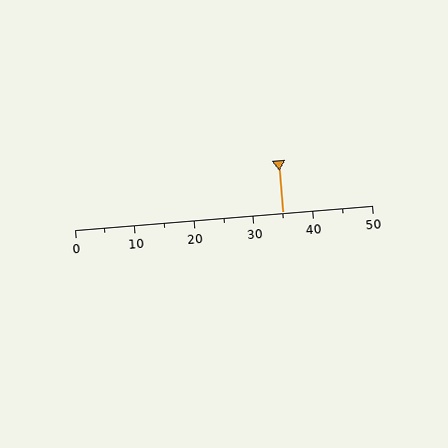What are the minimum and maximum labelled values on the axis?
The axis runs from 0 to 50.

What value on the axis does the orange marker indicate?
The marker indicates approximately 35.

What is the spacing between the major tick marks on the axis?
The major ticks are spaced 10 apart.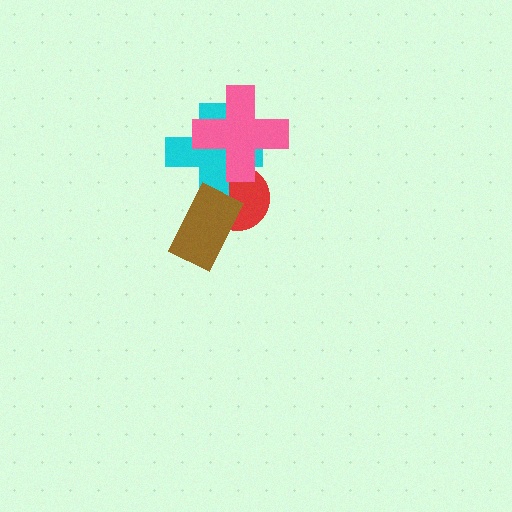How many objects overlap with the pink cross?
2 objects overlap with the pink cross.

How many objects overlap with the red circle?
3 objects overlap with the red circle.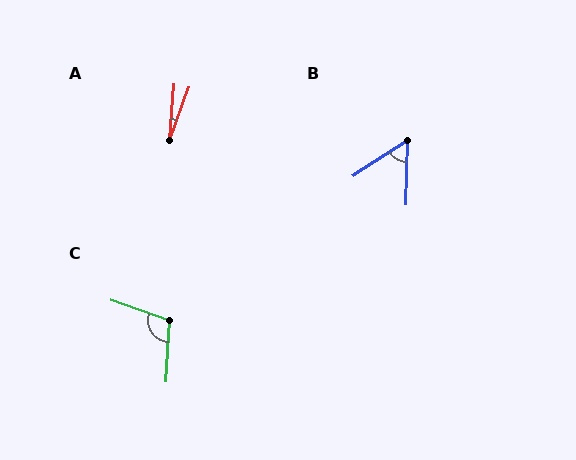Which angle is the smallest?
A, at approximately 15 degrees.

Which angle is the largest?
C, at approximately 106 degrees.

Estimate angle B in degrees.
Approximately 55 degrees.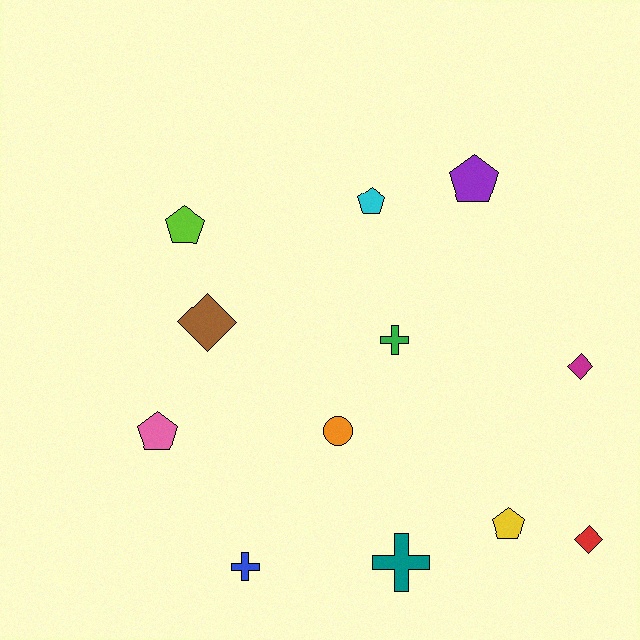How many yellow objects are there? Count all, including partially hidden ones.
There is 1 yellow object.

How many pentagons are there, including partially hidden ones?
There are 5 pentagons.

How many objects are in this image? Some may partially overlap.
There are 12 objects.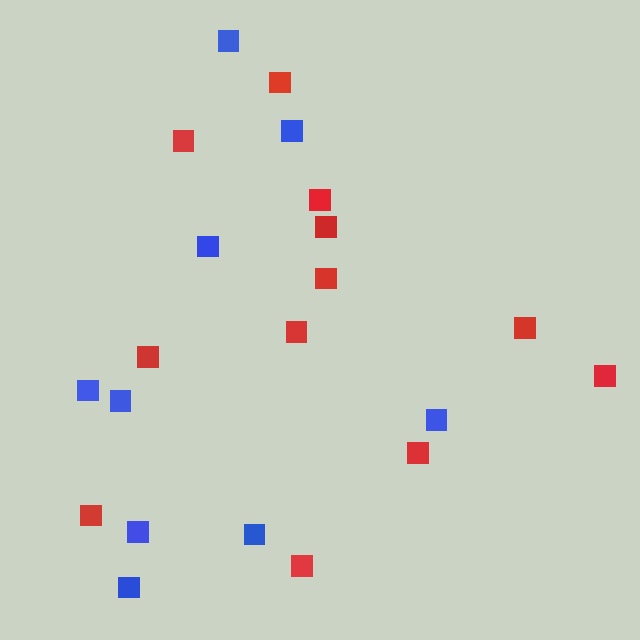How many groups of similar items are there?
There are 2 groups: one group of red squares (12) and one group of blue squares (9).